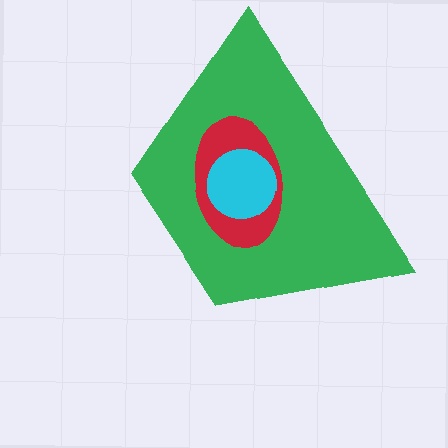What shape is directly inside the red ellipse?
The cyan circle.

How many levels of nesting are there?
3.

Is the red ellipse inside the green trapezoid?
Yes.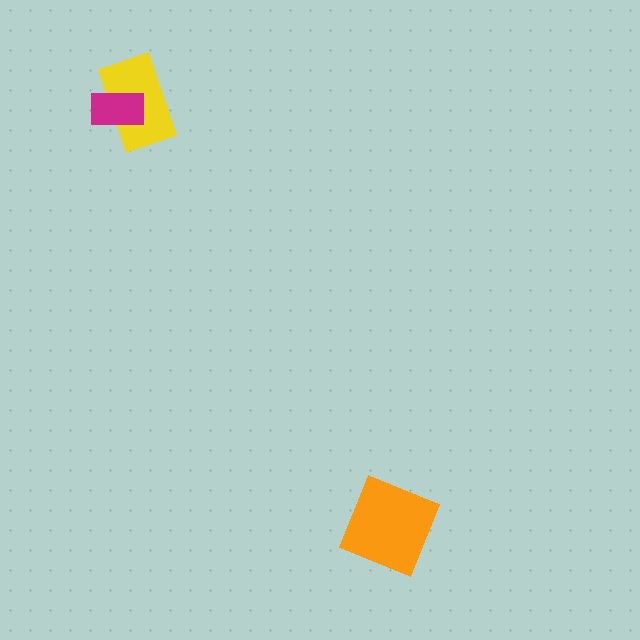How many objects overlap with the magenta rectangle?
1 object overlaps with the magenta rectangle.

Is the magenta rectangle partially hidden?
No, no other shape covers it.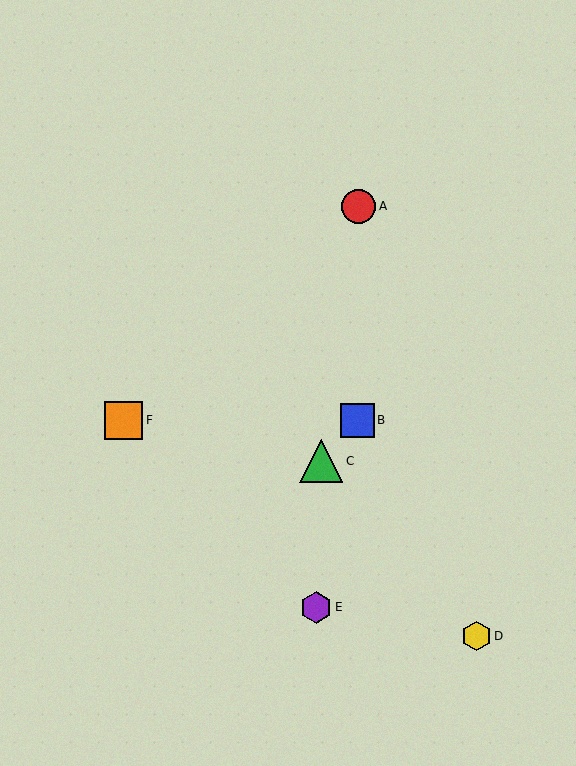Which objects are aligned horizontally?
Objects B, F are aligned horizontally.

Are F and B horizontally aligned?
Yes, both are at y≈420.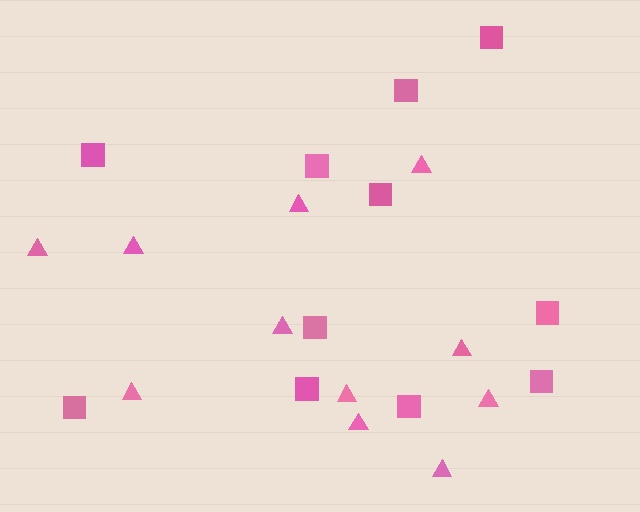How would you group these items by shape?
There are 2 groups: one group of squares (11) and one group of triangles (11).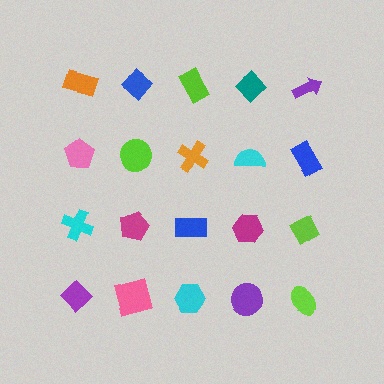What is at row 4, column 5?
A lime ellipse.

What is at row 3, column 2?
A magenta pentagon.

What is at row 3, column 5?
A lime diamond.